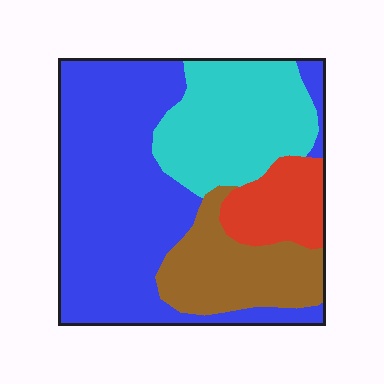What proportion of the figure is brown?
Brown covers roughly 15% of the figure.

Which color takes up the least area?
Red, at roughly 10%.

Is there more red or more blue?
Blue.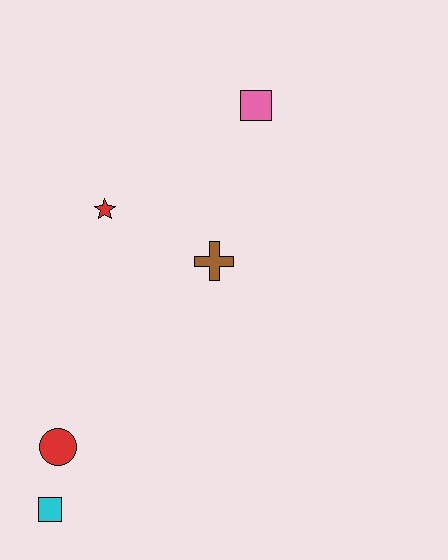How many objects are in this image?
There are 5 objects.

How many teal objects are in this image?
There are no teal objects.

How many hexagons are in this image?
There are no hexagons.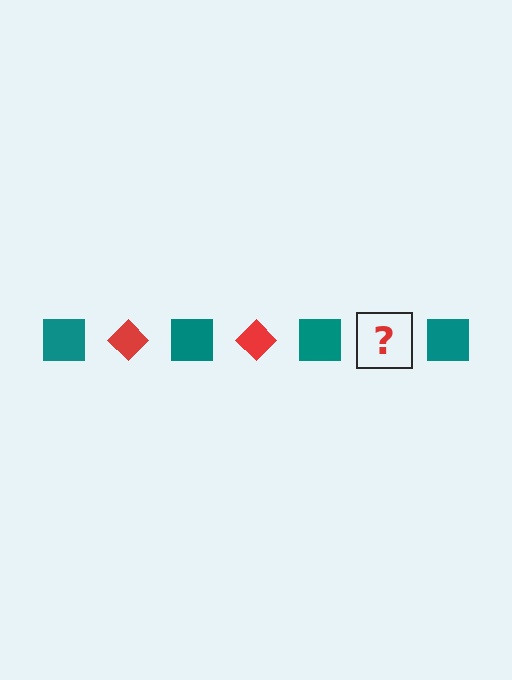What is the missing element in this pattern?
The missing element is a red diamond.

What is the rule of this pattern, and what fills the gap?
The rule is that the pattern alternates between teal square and red diamond. The gap should be filled with a red diamond.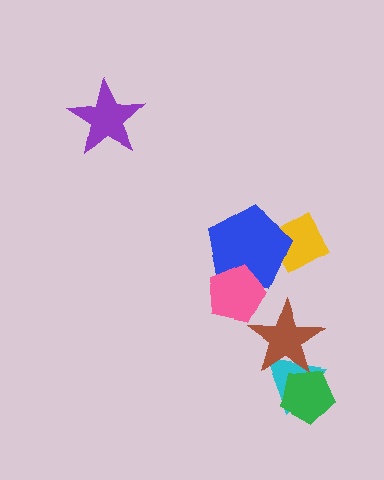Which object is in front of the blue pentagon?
The pink pentagon is in front of the blue pentagon.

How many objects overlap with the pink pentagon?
1 object overlaps with the pink pentagon.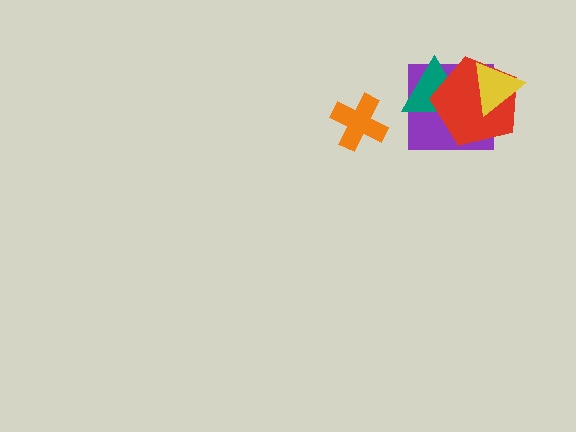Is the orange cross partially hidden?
No, no other shape covers it.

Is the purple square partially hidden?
Yes, it is partially covered by another shape.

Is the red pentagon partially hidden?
Yes, it is partially covered by another shape.